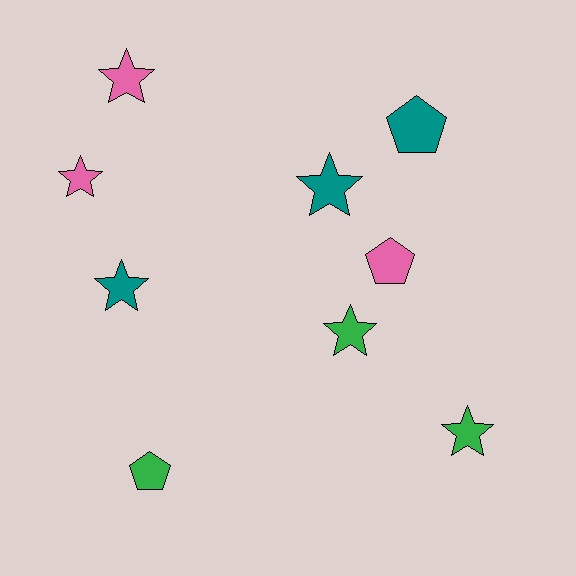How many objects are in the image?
There are 9 objects.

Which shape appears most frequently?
Star, with 6 objects.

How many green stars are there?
There are 2 green stars.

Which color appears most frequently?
Pink, with 3 objects.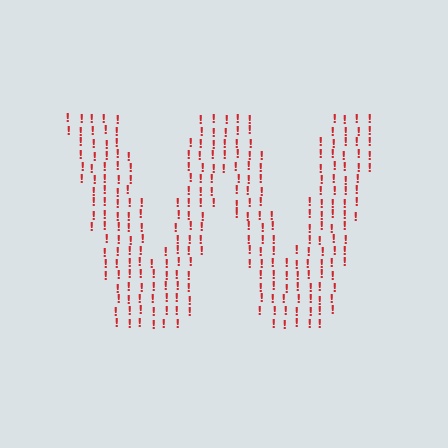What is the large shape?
The large shape is the letter W.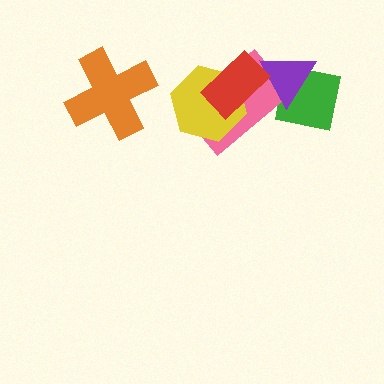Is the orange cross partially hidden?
No, no other shape covers it.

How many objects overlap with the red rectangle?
3 objects overlap with the red rectangle.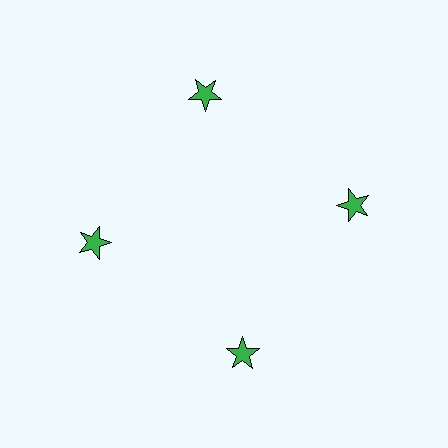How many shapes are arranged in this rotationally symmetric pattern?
There are 4 shapes, arranged in 4 groups of 1.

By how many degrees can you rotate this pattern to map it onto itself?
The pattern maps onto itself every 90 degrees of rotation.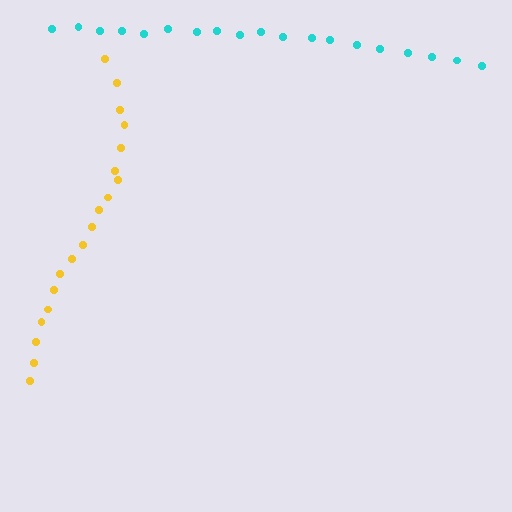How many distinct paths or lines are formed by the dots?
There are 2 distinct paths.